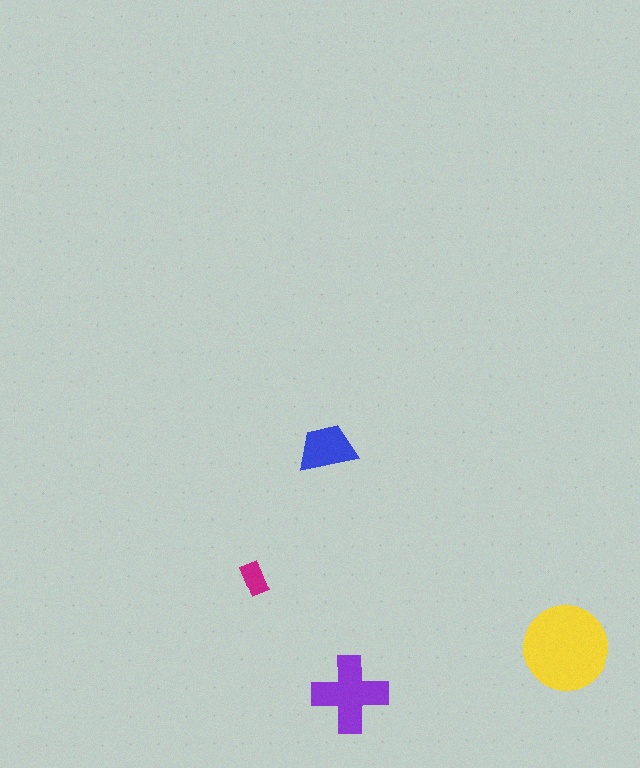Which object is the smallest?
The magenta rectangle.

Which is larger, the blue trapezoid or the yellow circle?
The yellow circle.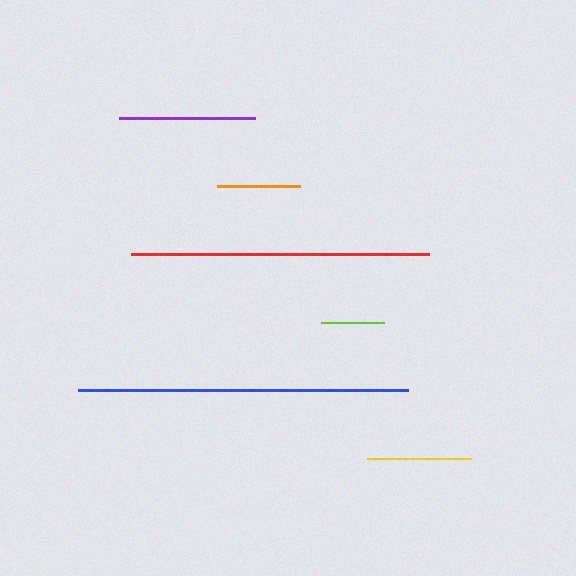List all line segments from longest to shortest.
From longest to shortest: blue, red, purple, yellow, orange, lime.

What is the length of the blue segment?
The blue segment is approximately 330 pixels long.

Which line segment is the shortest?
The lime line is the shortest at approximately 63 pixels.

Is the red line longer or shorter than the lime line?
The red line is longer than the lime line.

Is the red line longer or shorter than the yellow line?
The red line is longer than the yellow line.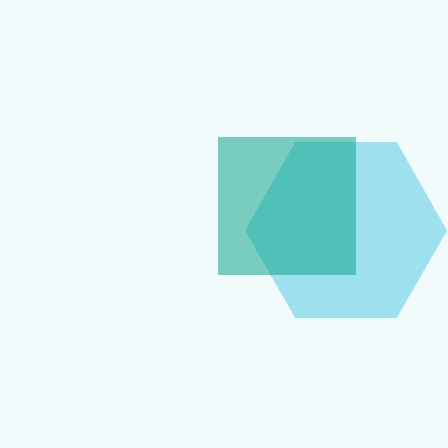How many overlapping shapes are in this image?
There are 2 overlapping shapes in the image.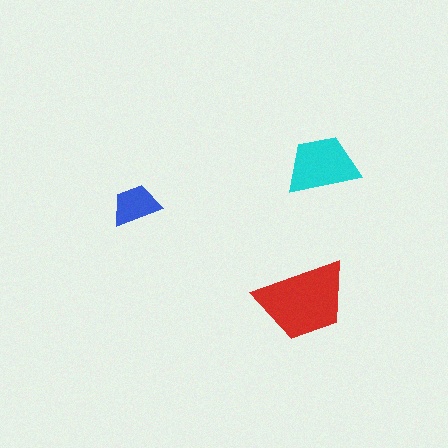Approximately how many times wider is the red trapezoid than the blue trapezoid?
About 2 times wider.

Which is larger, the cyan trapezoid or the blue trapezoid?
The cyan one.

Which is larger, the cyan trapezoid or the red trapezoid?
The red one.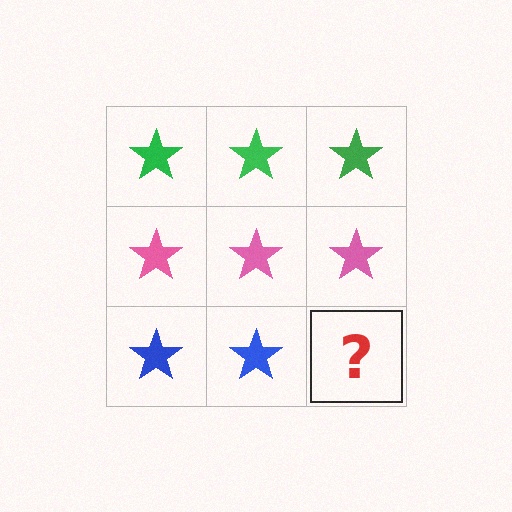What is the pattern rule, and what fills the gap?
The rule is that each row has a consistent color. The gap should be filled with a blue star.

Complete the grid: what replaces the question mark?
The question mark should be replaced with a blue star.